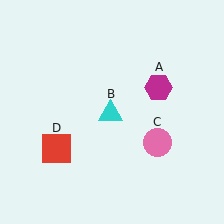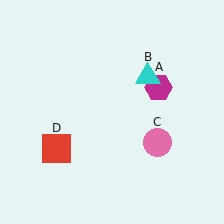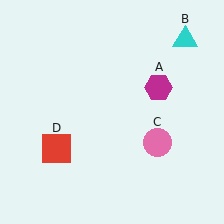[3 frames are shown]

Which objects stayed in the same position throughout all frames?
Magenta hexagon (object A) and pink circle (object C) and red square (object D) remained stationary.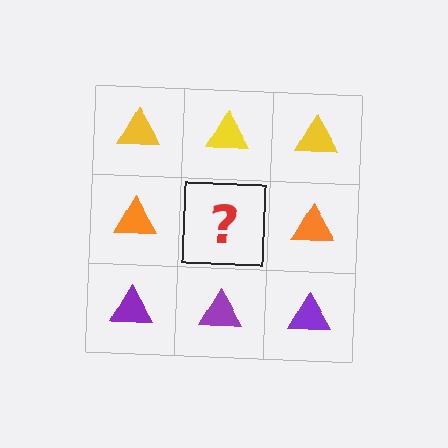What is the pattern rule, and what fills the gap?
The rule is that each row has a consistent color. The gap should be filled with an orange triangle.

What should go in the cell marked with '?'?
The missing cell should contain an orange triangle.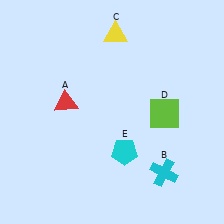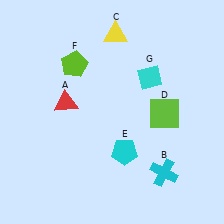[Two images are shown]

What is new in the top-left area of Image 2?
A lime pentagon (F) was added in the top-left area of Image 2.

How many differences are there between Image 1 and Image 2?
There are 2 differences between the two images.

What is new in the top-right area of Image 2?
A cyan diamond (G) was added in the top-right area of Image 2.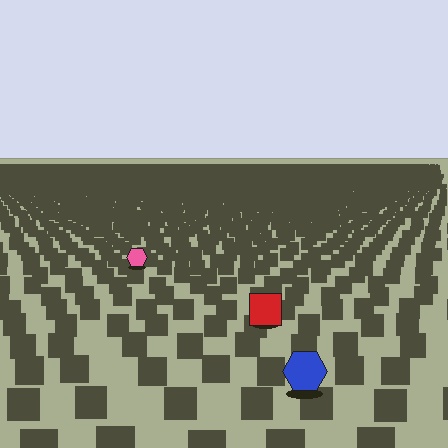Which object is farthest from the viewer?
The pink hexagon is farthest from the viewer. It appears smaller and the ground texture around it is denser.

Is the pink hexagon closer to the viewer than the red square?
No. The red square is closer — you can tell from the texture gradient: the ground texture is coarser near it.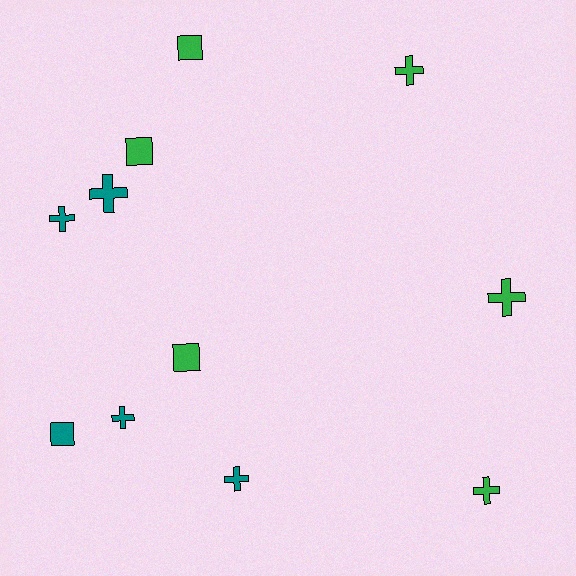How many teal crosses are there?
There are 4 teal crosses.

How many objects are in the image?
There are 11 objects.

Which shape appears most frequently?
Cross, with 7 objects.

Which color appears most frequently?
Green, with 6 objects.